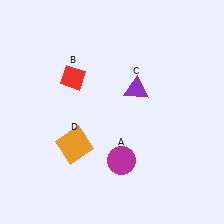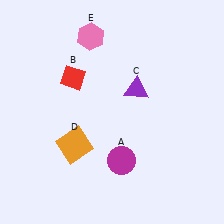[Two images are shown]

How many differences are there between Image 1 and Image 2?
There is 1 difference between the two images.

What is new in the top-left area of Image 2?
A pink hexagon (E) was added in the top-left area of Image 2.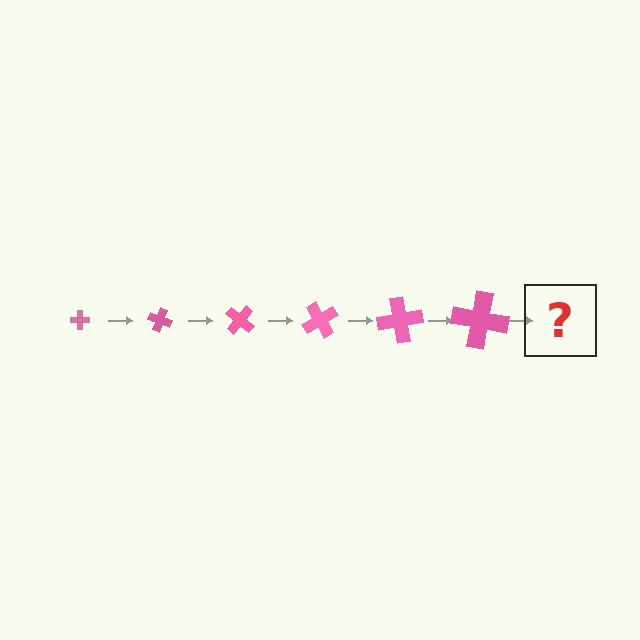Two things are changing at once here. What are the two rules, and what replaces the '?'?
The two rules are that the cross grows larger each step and it rotates 20 degrees each step. The '?' should be a cross, larger than the previous one and rotated 120 degrees from the start.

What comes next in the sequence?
The next element should be a cross, larger than the previous one and rotated 120 degrees from the start.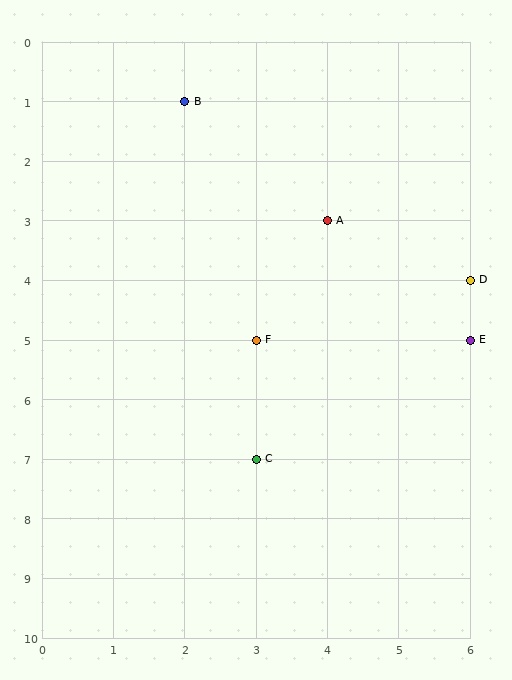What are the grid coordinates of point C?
Point C is at grid coordinates (3, 7).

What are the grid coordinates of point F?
Point F is at grid coordinates (3, 5).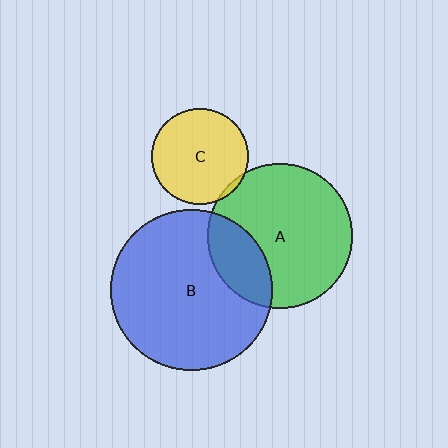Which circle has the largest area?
Circle B (blue).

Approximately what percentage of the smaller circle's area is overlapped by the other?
Approximately 5%.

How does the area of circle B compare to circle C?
Approximately 2.8 times.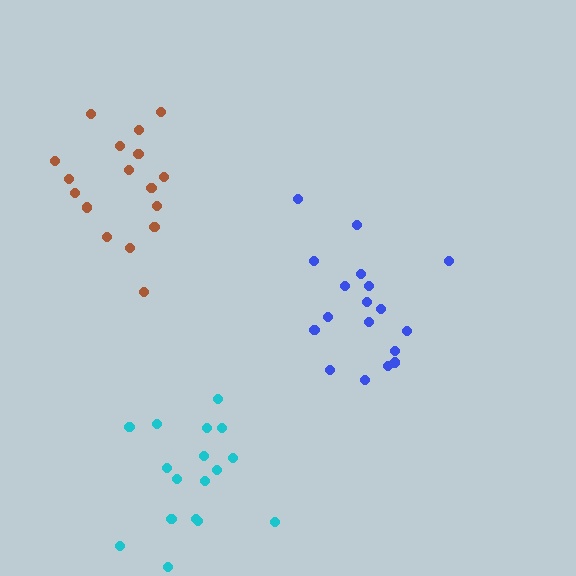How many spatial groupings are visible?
There are 3 spatial groupings.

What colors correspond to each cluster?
The clusters are colored: blue, brown, cyan.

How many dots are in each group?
Group 1: 18 dots, Group 2: 17 dots, Group 3: 18 dots (53 total).